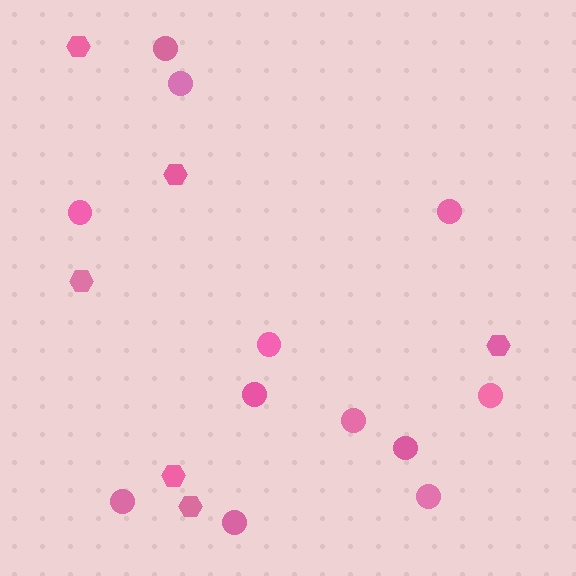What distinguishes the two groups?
There are 2 groups: one group of circles (12) and one group of hexagons (6).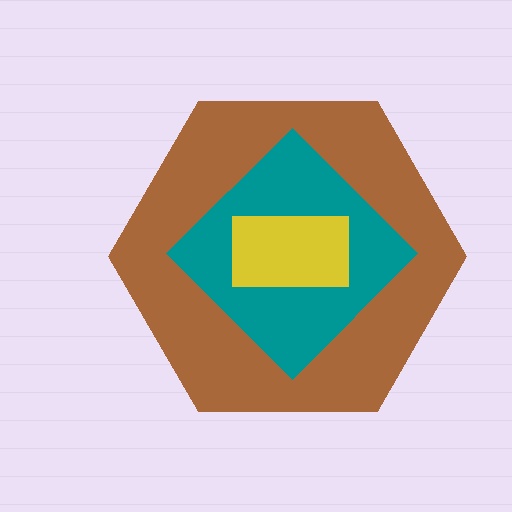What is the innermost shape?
The yellow rectangle.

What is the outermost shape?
The brown hexagon.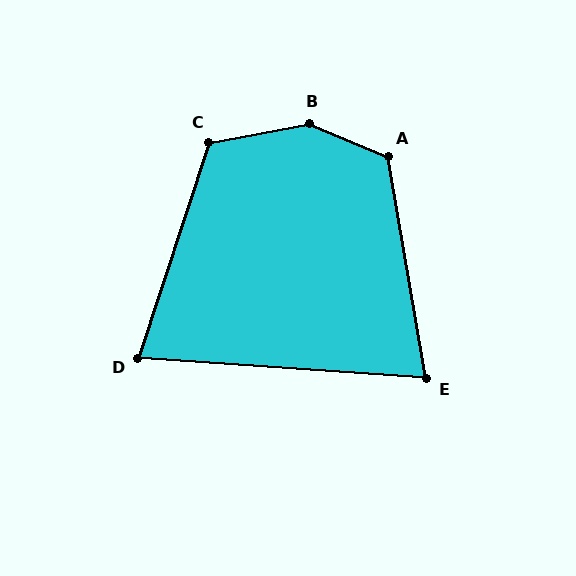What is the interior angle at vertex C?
Approximately 119 degrees (obtuse).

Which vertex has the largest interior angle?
B, at approximately 147 degrees.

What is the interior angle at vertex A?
Approximately 122 degrees (obtuse).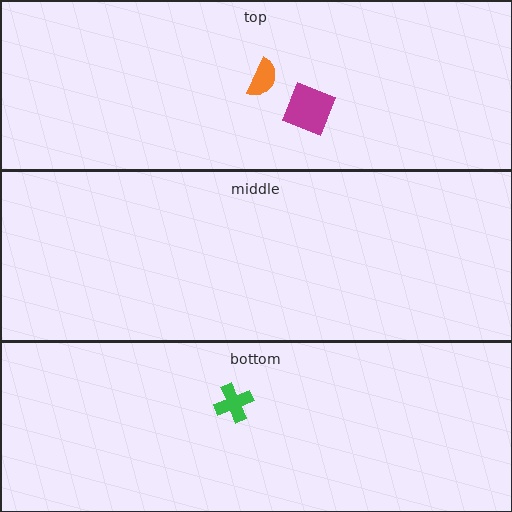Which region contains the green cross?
The bottom region.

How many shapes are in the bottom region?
1.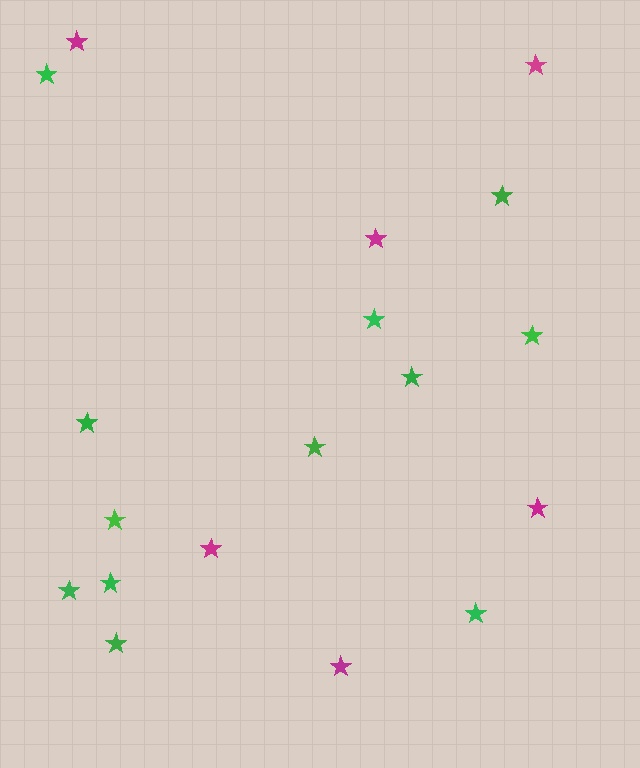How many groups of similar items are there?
There are 2 groups: one group of magenta stars (6) and one group of green stars (12).